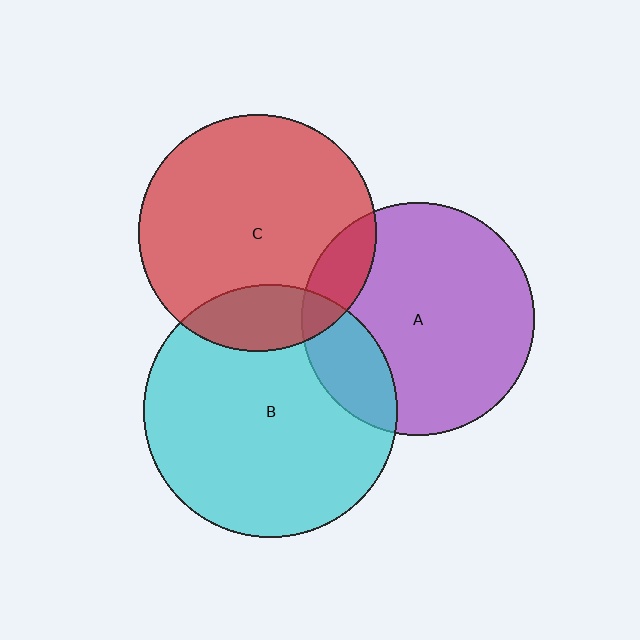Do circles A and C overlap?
Yes.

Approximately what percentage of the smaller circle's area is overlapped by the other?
Approximately 15%.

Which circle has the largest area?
Circle B (cyan).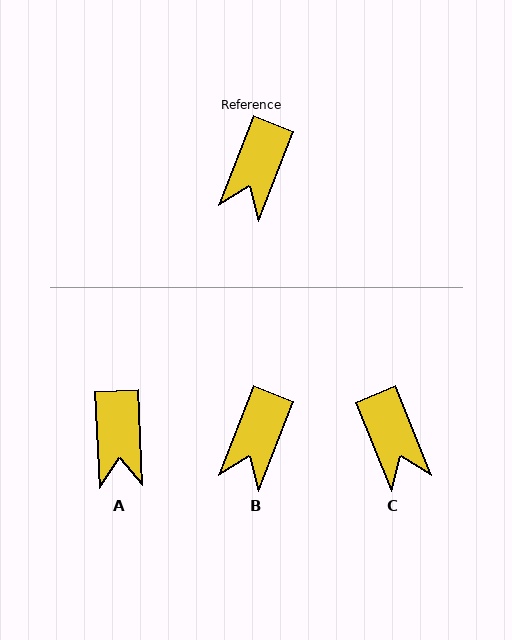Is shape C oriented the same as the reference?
No, it is off by about 43 degrees.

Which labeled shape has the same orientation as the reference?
B.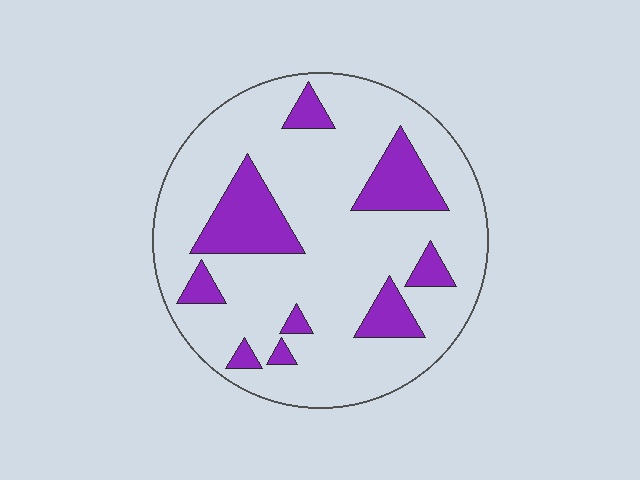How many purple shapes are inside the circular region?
9.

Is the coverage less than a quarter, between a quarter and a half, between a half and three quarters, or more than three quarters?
Less than a quarter.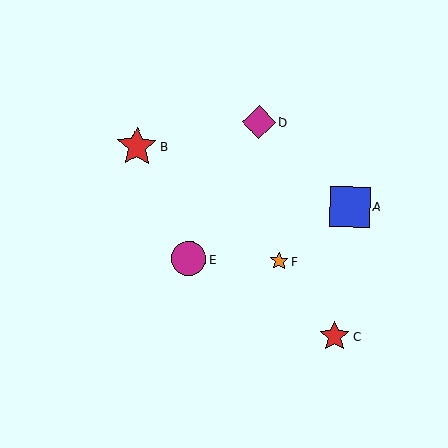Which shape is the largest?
The blue square (labeled A) is the largest.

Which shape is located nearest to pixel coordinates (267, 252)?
The orange star (labeled F) at (279, 261) is nearest to that location.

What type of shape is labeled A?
Shape A is a blue square.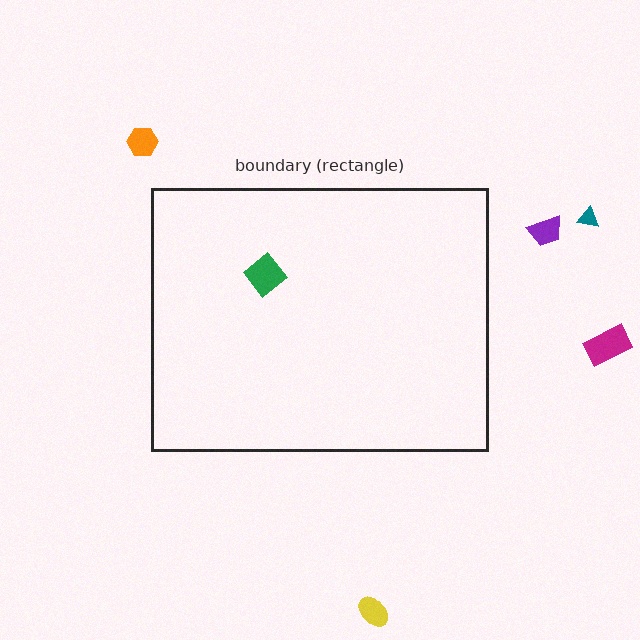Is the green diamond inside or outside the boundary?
Inside.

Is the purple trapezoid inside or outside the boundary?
Outside.